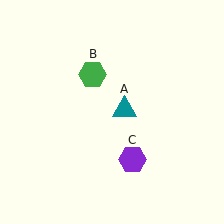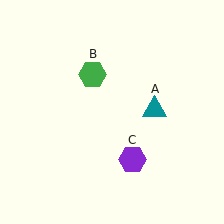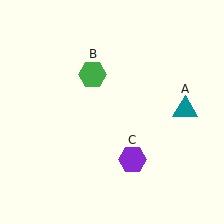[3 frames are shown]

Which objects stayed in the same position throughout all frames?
Green hexagon (object B) and purple hexagon (object C) remained stationary.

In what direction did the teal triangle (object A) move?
The teal triangle (object A) moved right.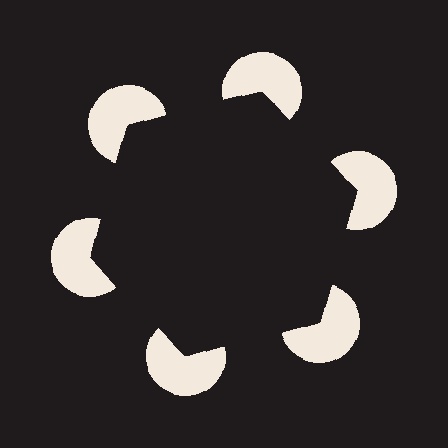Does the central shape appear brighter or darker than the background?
It typically appears slightly darker than the background, even though no actual brightness change is drawn.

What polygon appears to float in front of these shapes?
An illusory hexagon — its edges are inferred from the aligned wedge cuts in the pac-man discs, not physically drawn.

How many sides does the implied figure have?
6 sides.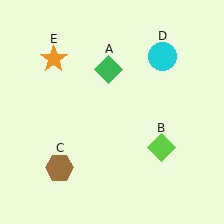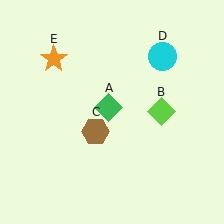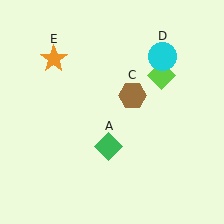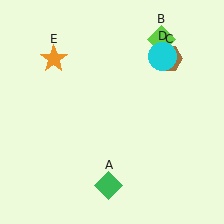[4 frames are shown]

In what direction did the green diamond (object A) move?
The green diamond (object A) moved down.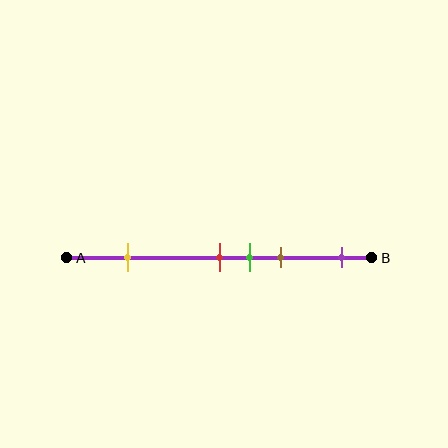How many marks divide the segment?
There are 5 marks dividing the segment.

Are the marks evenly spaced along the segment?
No, the marks are not evenly spaced.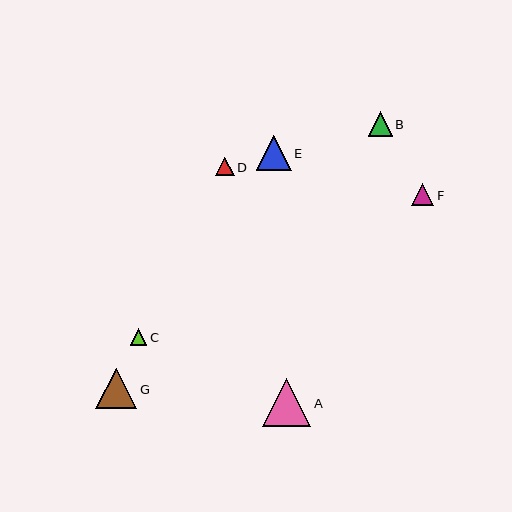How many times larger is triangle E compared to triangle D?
Triangle E is approximately 1.9 times the size of triangle D.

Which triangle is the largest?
Triangle A is the largest with a size of approximately 48 pixels.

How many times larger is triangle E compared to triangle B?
Triangle E is approximately 1.4 times the size of triangle B.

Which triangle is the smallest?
Triangle C is the smallest with a size of approximately 16 pixels.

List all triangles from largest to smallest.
From largest to smallest: A, G, E, B, F, D, C.